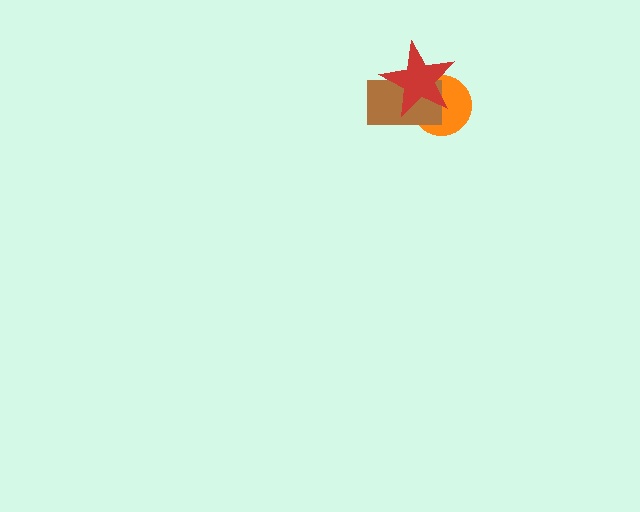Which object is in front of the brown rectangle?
The red star is in front of the brown rectangle.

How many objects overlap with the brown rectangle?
2 objects overlap with the brown rectangle.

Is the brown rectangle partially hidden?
Yes, it is partially covered by another shape.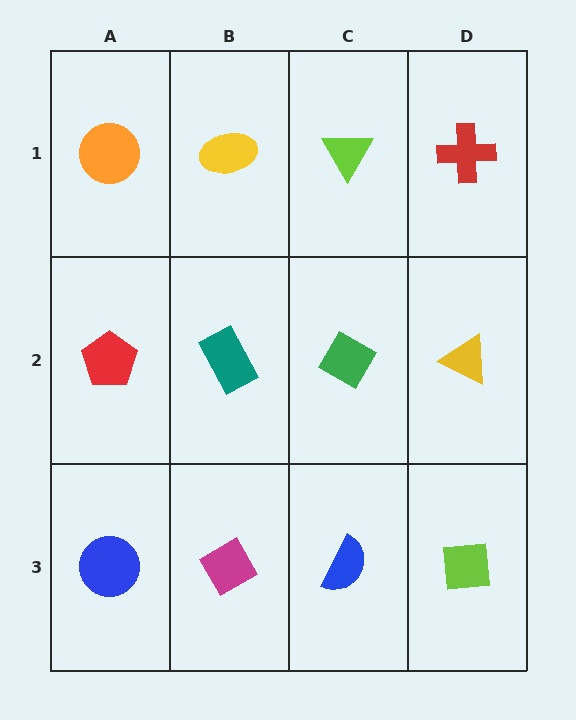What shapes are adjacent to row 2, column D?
A red cross (row 1, column D), a lime square (row 3, column D), a green diamond (row 2, column C).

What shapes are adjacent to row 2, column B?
A yellow ellipse (row 1, column B), a magenta diamond (row 3, column B), a red pentagon (row 2, column A), a green diamond (row 2, column C).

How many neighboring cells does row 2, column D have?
3.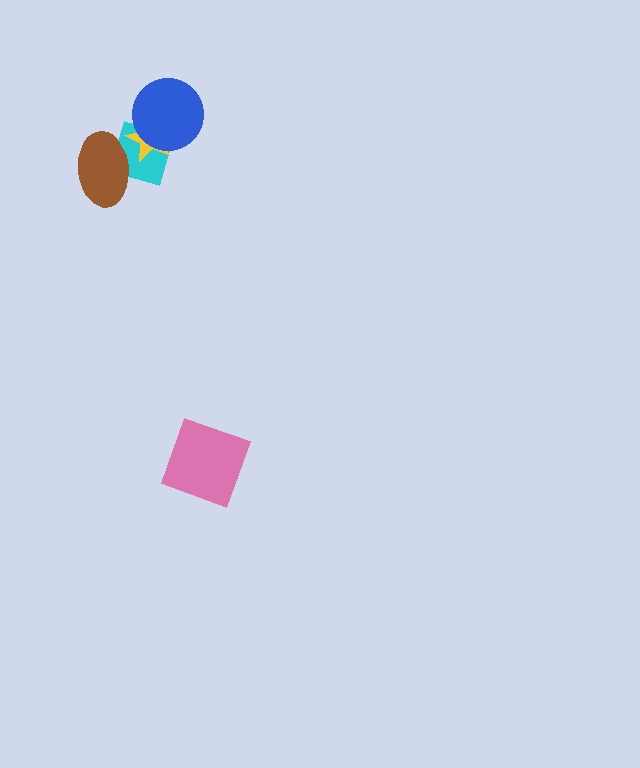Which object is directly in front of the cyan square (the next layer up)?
The brown ellipse is directly in front of the cyan square.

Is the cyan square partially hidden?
Yes, it is partially covered by another shape.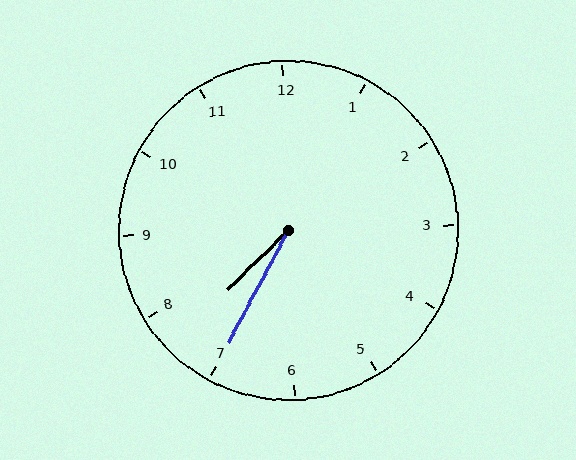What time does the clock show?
7:35.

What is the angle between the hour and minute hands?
Approximately 18 degrees.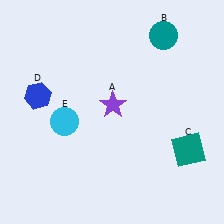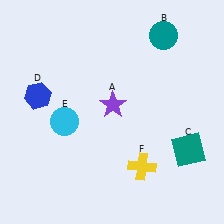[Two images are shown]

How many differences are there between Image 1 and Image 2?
There is 1 difference between the two images.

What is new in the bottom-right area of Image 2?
A yellow cross (F) was added in the bottom-right area of Image 2.